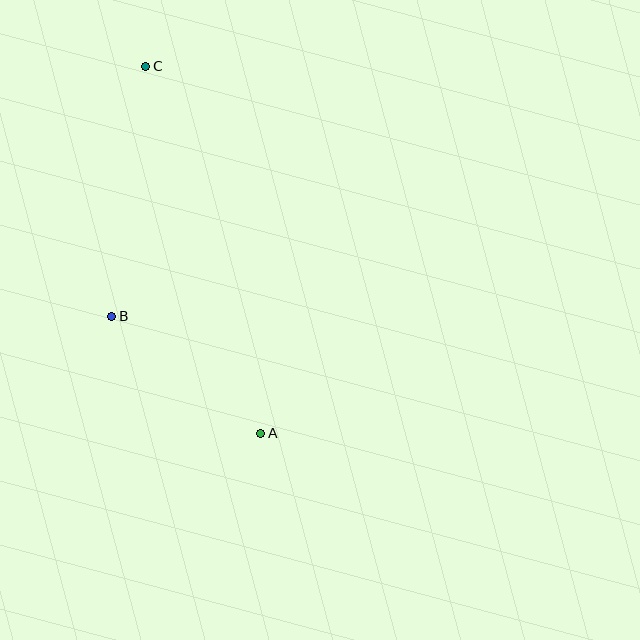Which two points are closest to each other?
Points A and B are closest to each other.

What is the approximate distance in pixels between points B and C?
The distance between B and C is approximately 252 pixels.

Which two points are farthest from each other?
Points A and C are farthest from each other.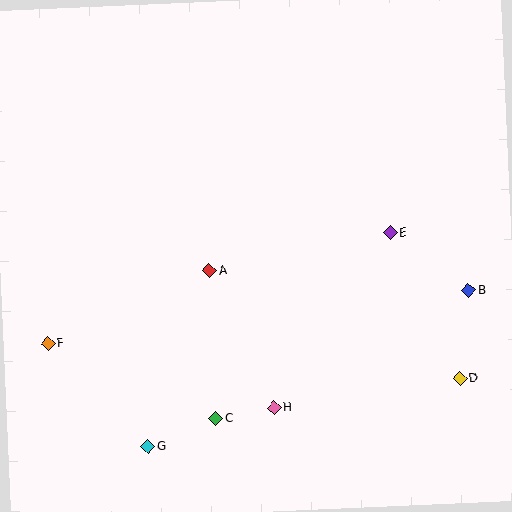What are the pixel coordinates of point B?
Point B is at (469, 291).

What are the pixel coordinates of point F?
Point F is at (48, 344).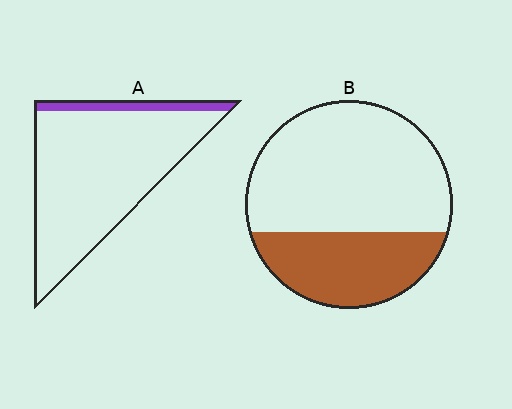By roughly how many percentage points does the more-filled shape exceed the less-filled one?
By roughly 25 percentage points (B over A).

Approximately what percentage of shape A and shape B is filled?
A is approximately 10% and B is approximately 35%.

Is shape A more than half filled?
No.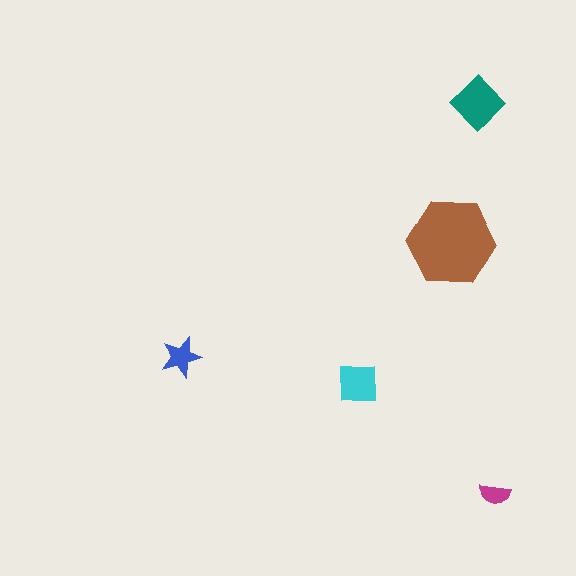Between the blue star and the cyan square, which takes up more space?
The cyan square.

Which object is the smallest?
The magenta semicircle.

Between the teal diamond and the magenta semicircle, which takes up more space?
The teal diamond.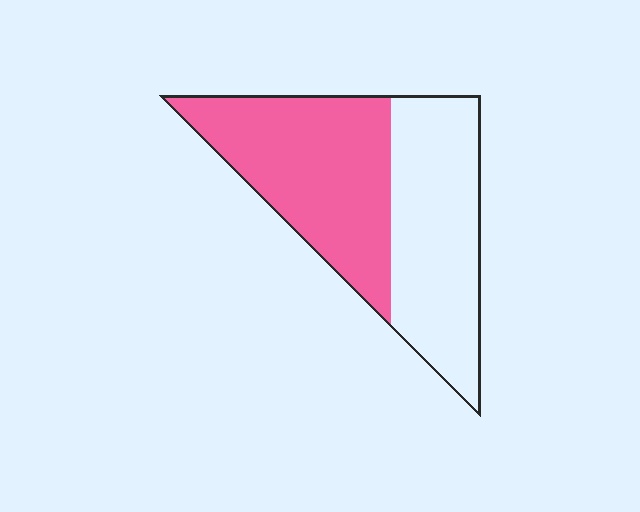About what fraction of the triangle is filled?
About one half (1/2).